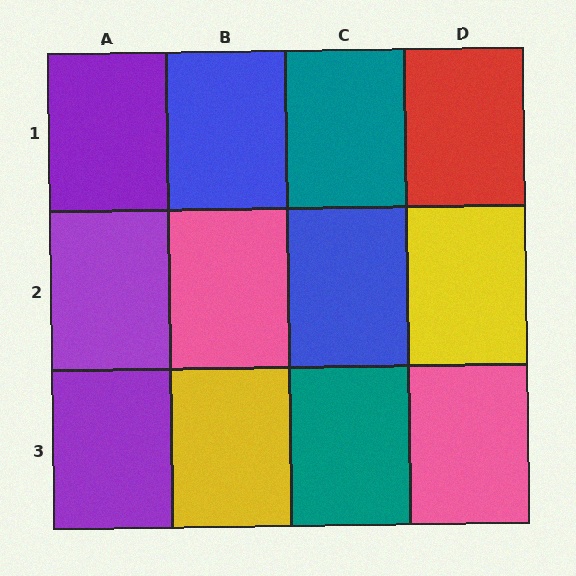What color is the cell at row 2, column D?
Yellow.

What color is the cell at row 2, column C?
Blue.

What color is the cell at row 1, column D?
Red.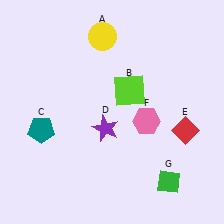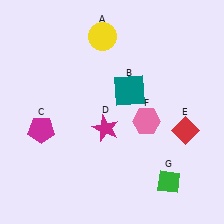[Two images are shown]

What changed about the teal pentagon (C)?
In Image 1, C is teal. In Image 2, it changed to magenta.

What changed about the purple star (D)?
In Image 1, D is purple. In Image 2, it changed to magenta.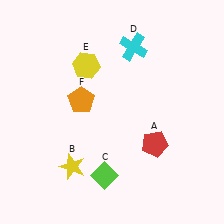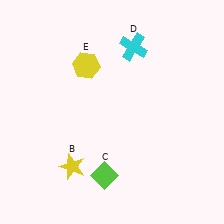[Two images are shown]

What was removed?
The orange pentagon (F), the red pentagon (A) were removed in Image 2.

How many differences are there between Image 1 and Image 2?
There are 2 differences between the two images.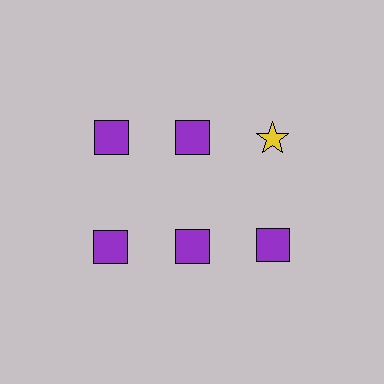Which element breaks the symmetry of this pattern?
The yellow star in the top row, center column breaks the symmetry. All other shapes are purple squares.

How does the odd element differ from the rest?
It differs in both color (yellow instead of purple) and shape (star instead of square).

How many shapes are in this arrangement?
There are 6 shapes arranged in a grid pattern.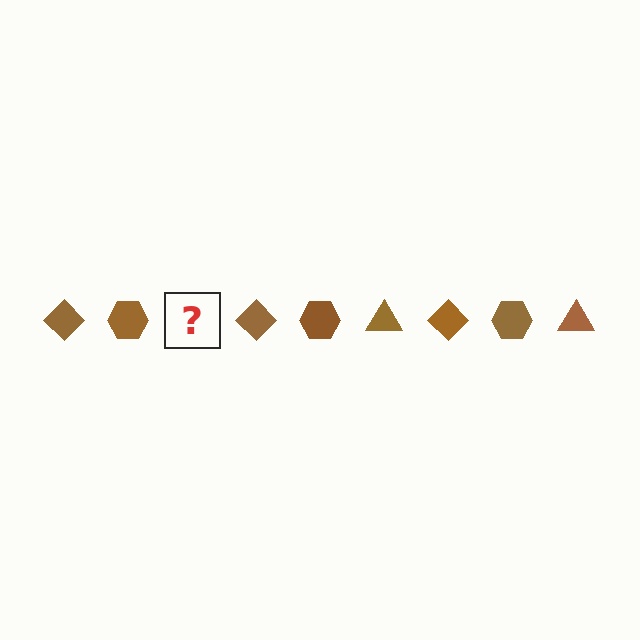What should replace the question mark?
The question mark should be replaced with a brown triangle.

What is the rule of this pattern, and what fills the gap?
The rule is that the pattern cycles through diamond, hexagon, triangle shapes in brown. The gap should be filled with a brown triangle.